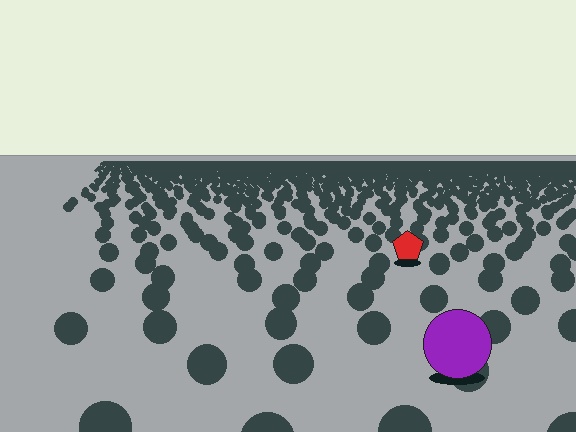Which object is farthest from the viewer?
The red pentagon is farthest from the viewer. It appears smaller and the ground texture around it is denser.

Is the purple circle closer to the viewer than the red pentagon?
Yes. The purple circle is closer — you can tell from the texture gradient: the ground texture is coarser near it.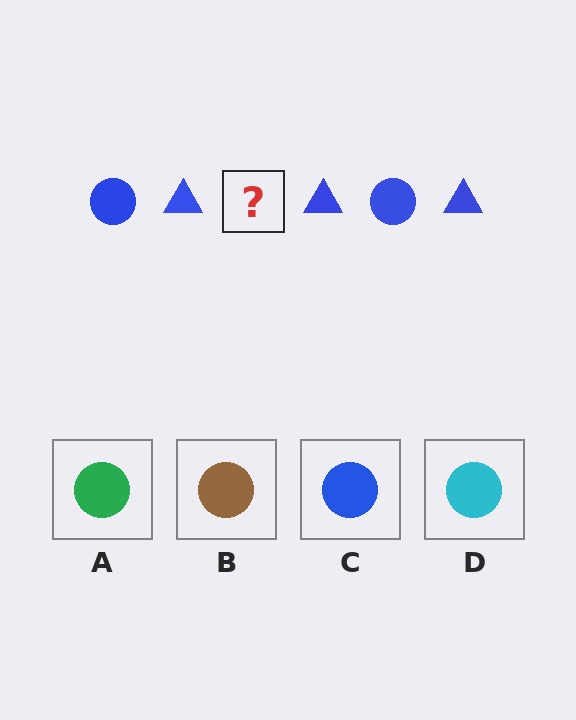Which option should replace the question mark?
Option C.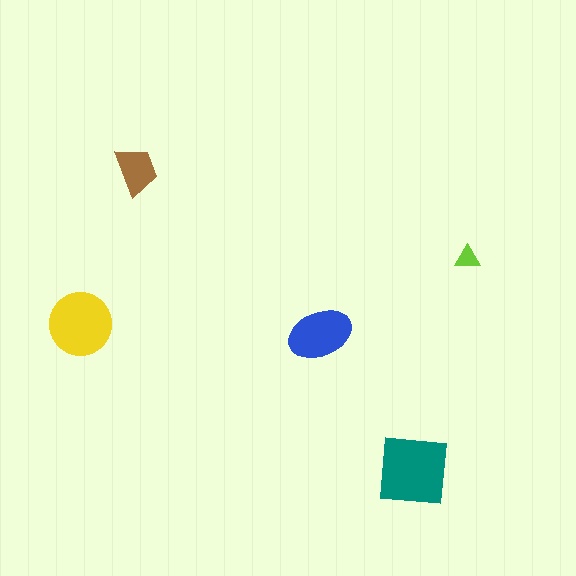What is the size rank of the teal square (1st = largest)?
1st.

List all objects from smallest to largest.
The lime triangle, the brown trapezoid, the blue ellipse, the yellow circle, the teal square.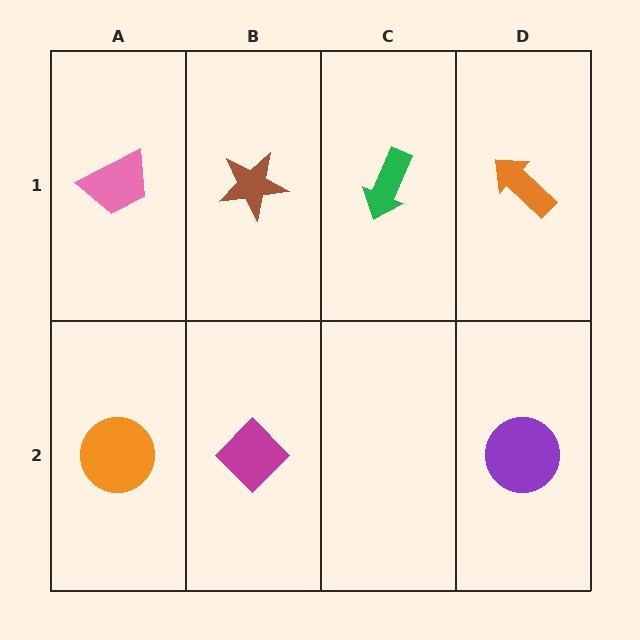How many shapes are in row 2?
3 shapes.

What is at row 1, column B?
A brown star.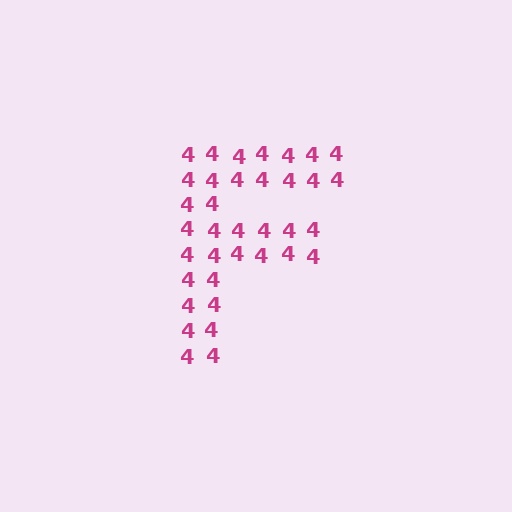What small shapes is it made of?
It is made of small digit 4's.